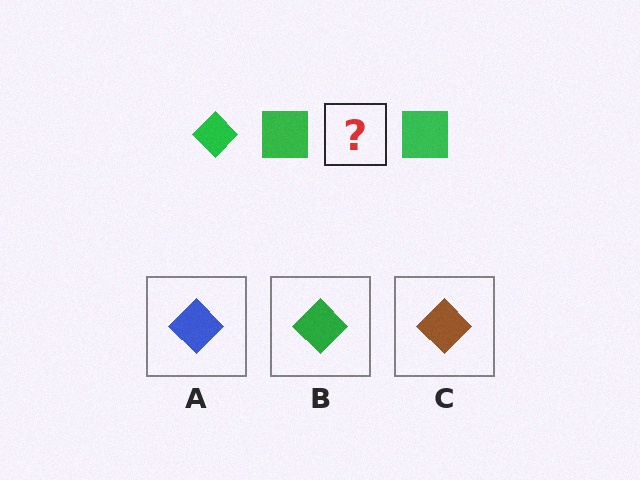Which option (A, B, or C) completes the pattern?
B.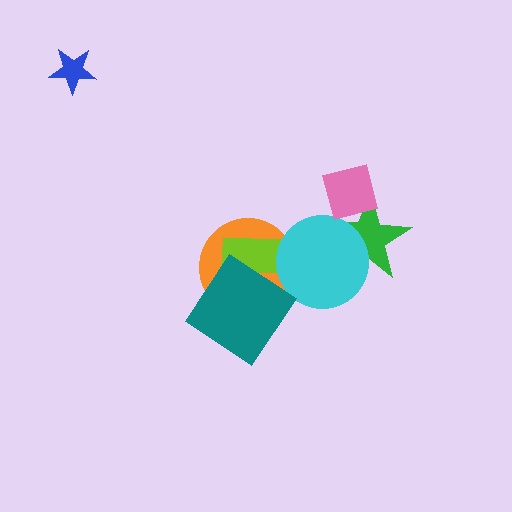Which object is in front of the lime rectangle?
The teal diamond is in front of the lime rectangle.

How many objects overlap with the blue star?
0 objects overlap with the blue star.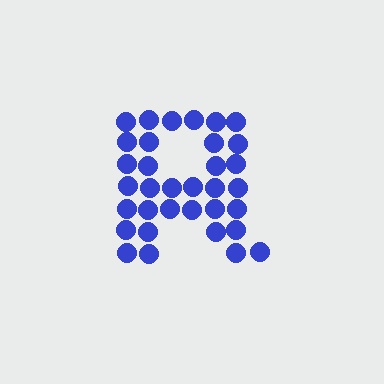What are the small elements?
The small elements are circles.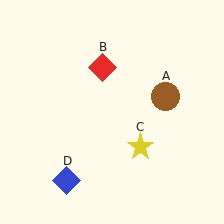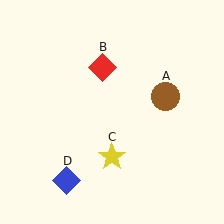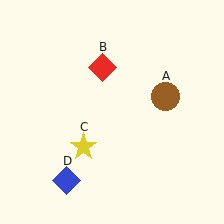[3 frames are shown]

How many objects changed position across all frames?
1 object changed position: yellow star (object C).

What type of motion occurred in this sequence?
The yellow star (object C) rotated clockwise around the center of the scene.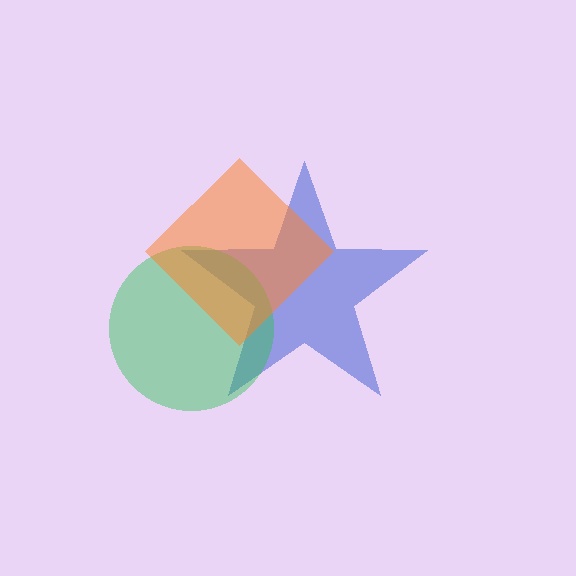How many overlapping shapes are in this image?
There are 3 overlapping shapes in the image.